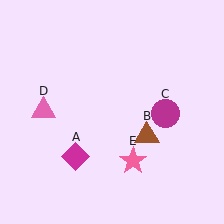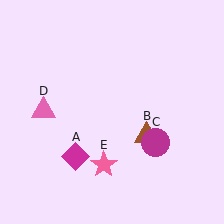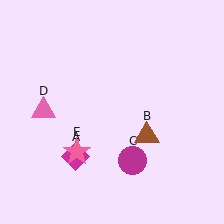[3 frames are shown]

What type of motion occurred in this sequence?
The magenta circle (object C), pink star (object E) rotated clockwise around the center of the scene.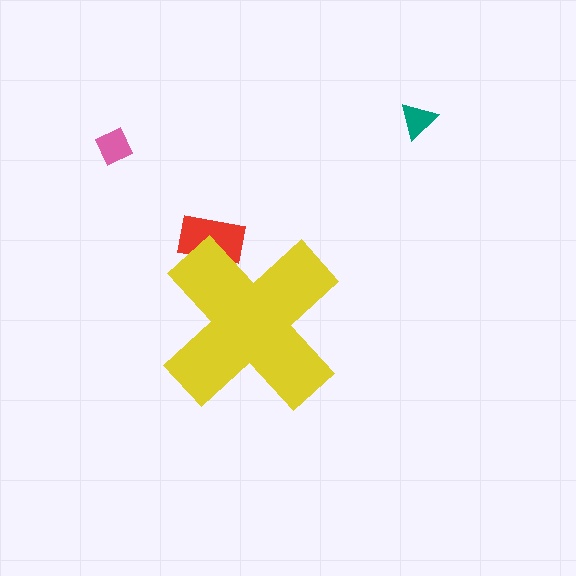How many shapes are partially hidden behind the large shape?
1 shape is partially hidden.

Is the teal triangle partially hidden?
No, the teal triangle is fully visible.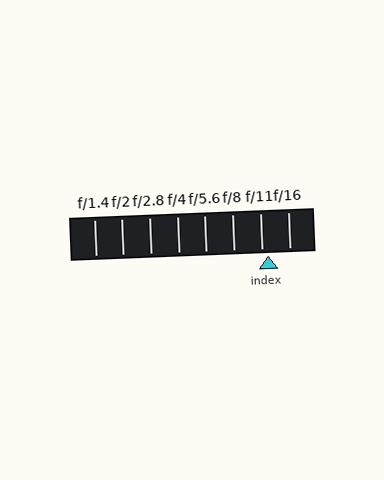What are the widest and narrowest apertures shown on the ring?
The widest aperture shown is f/1.4 and the narrowest is f/16.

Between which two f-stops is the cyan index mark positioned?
The index mark is between f/11 and f/16.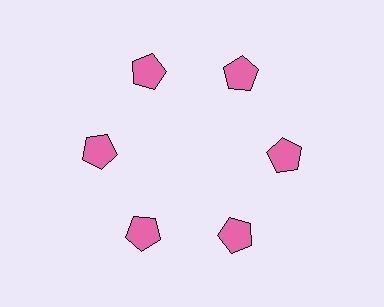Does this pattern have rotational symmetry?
Yes, this pattern has 6-fold rotational symmetry. It looks the same after rotating 60 degrees around the center.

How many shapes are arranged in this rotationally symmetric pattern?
There are 6 shapes, arranged in 6 groups of 1.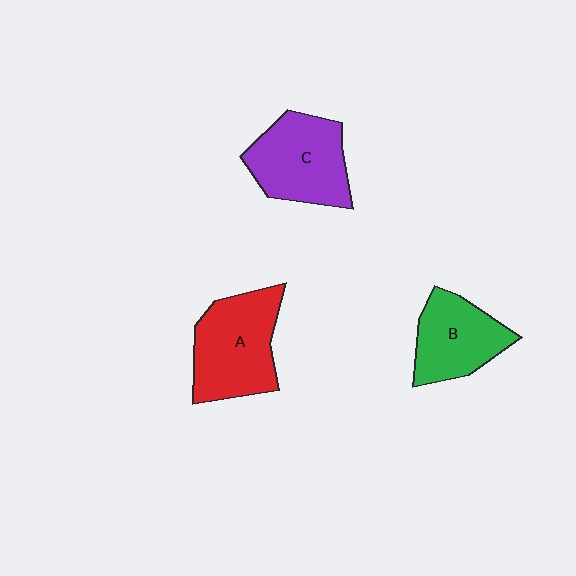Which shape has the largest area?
Shape A (red).